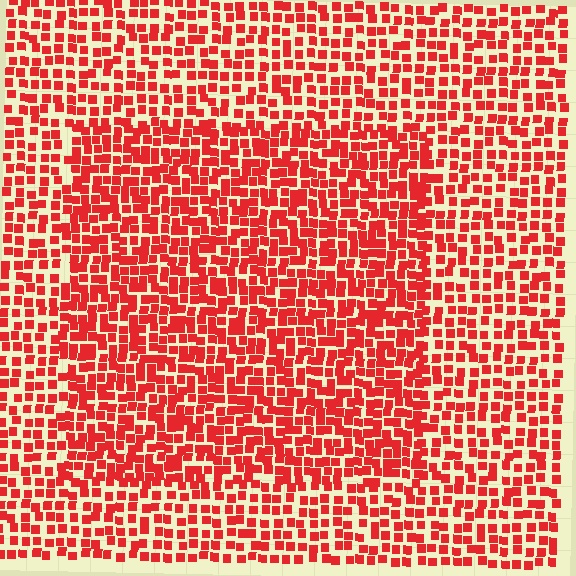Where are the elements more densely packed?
The elements are more densely packed inside the rectangle boundary.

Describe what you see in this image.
The image contains small red elements arranged at two different densities. A rectangle-shaped region is visible where the elements are more densely packed than the surrounding area.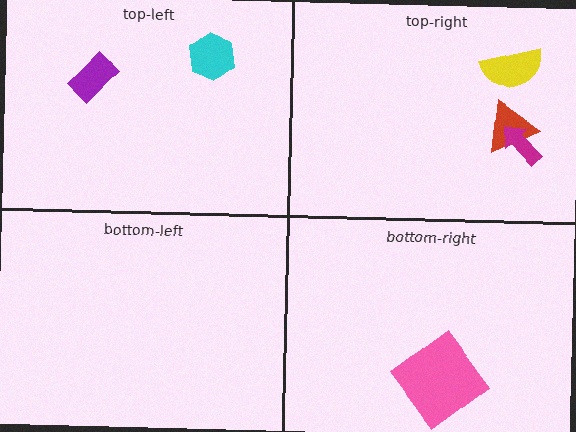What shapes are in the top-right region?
The yellow semicircle, the red triangle, the magenta arrow.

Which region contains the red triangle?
The top-right region.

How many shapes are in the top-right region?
3.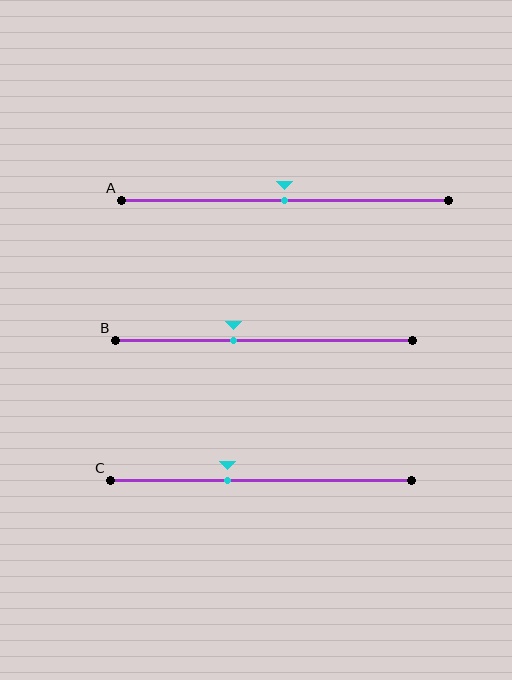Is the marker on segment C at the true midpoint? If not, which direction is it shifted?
No, the marker on segment C is shifted to the left by about 11% of the segment length.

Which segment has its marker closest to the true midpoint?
Segment A has its marker closest to the true midpoint.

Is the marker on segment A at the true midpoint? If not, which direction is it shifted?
Yes, the marker on segment A is at the true midpoint.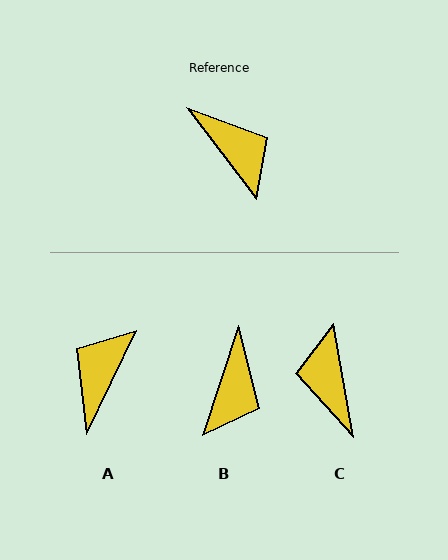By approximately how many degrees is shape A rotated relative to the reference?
Approximately 116 degrees counter-clockwise.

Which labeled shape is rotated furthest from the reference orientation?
C, about 152 degrees away.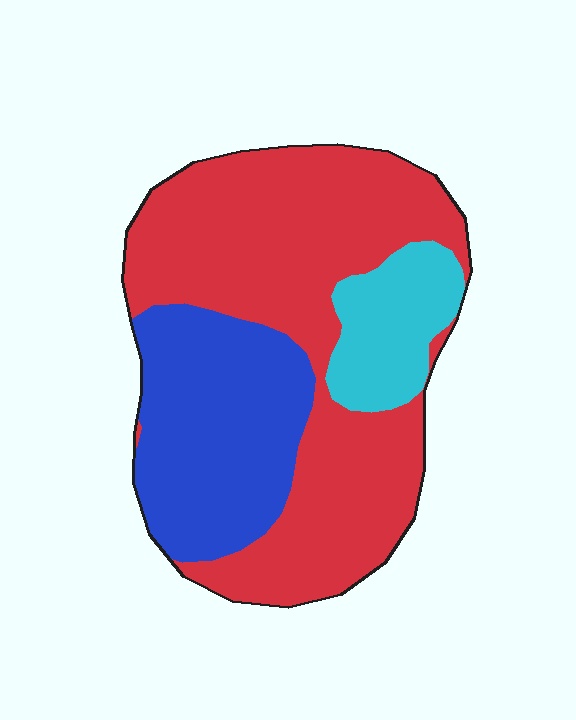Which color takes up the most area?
Red, at roughly 60%.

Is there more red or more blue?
Red.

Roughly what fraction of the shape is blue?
Blue covers 29% of the shape.